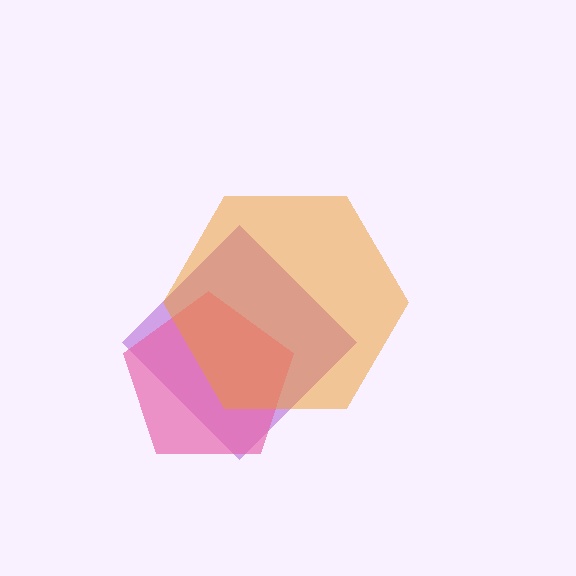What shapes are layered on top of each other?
The layered shapes are: a purple diamond, a pink pentagon, an orange hexagon.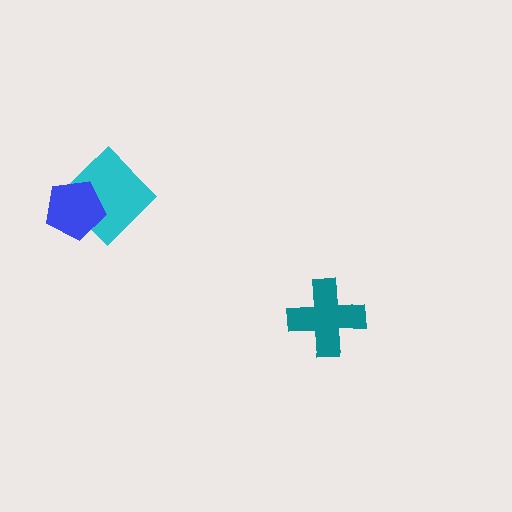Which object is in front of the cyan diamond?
The blue pentagon is in front of the cyan diamond.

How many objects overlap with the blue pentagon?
1 object overlaps with the blue pentagon.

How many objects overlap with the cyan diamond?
1 object overlaps with the cyan diamond.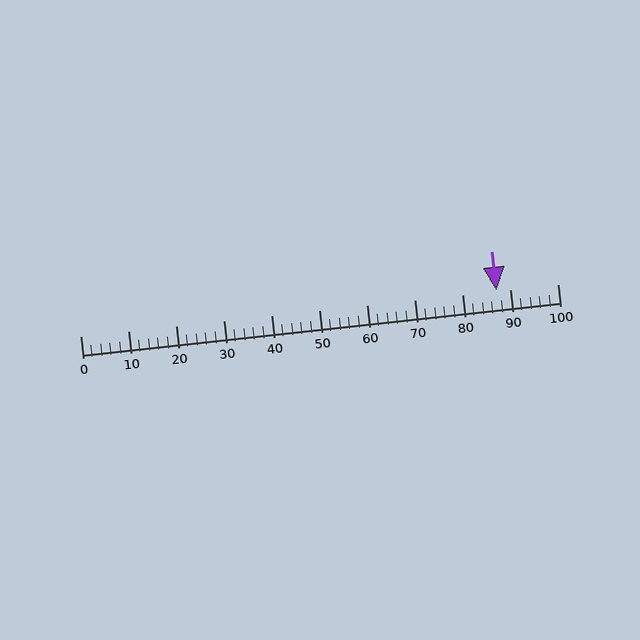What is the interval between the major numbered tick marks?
The major tick marks are spaced 10 units apart.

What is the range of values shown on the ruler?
The ruler shows values from 0 to 100.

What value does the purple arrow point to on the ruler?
The purple arrow points to approximately 87.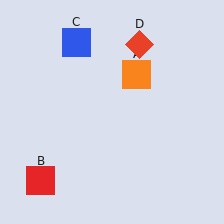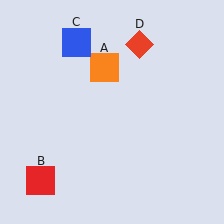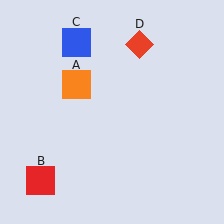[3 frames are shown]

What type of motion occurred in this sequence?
The orange square (object A) rotated counterclockwise around the center of the scene.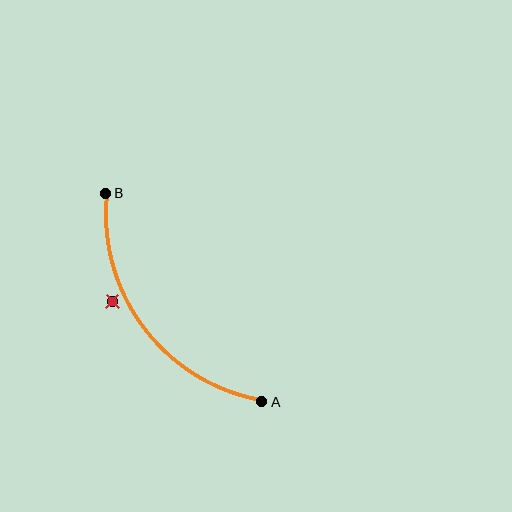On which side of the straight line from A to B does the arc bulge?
The arc bulges below and to the left of the straight line connecting A and B.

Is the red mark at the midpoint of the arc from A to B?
No — the red mark does not lie on the arc at all. It sits slightly outside the curve.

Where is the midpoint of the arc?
The arc midpoint is the point on the curve farthest from the straight line joining A and B. It sits below and to the left of that line.